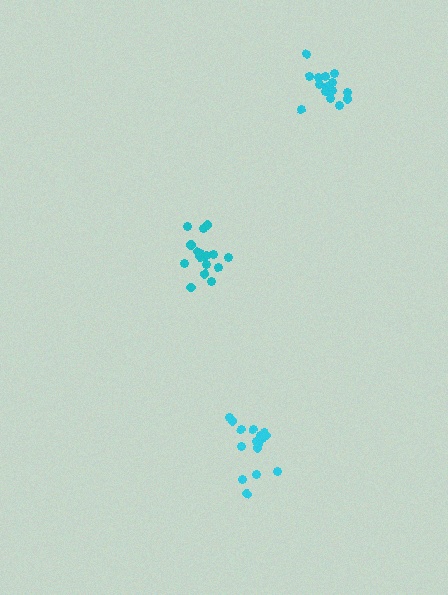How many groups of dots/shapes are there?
There are 3 groups.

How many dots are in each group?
Group 1: 17 dots, Group 2: 17 dots, Group 3: 15 dots (49 total).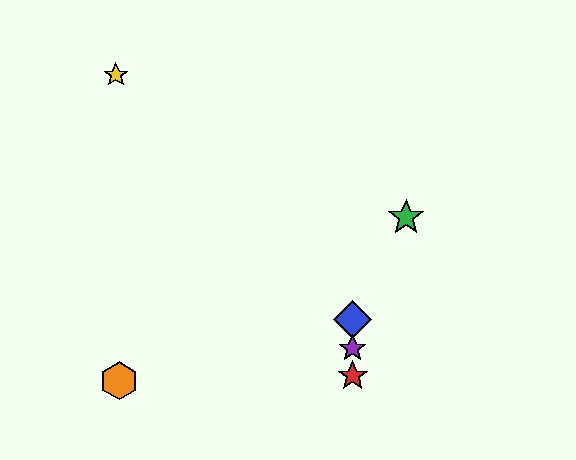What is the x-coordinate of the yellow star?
The yellow star is at x≈116.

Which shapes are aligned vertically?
The red star, the blue diamond, the purple star are aligned vertically.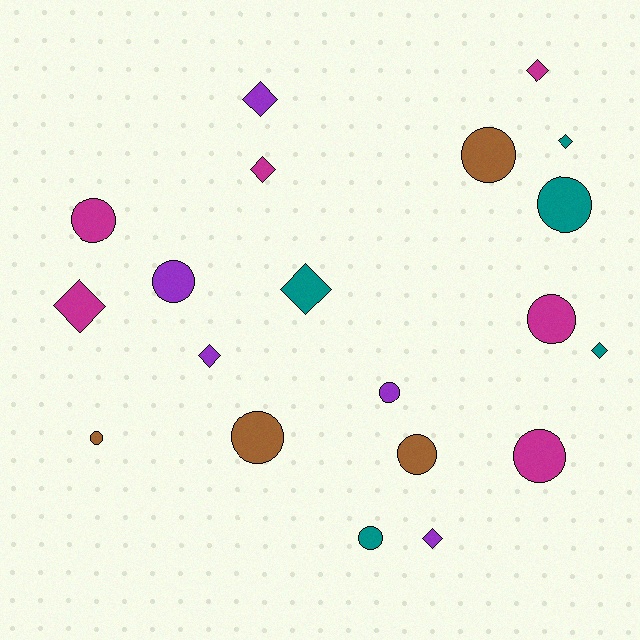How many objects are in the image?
There are 20 objects.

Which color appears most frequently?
Magenta, with 6 objects.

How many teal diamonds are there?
There are 3 teal diamonds.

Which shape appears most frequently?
Circle, with 11 objects.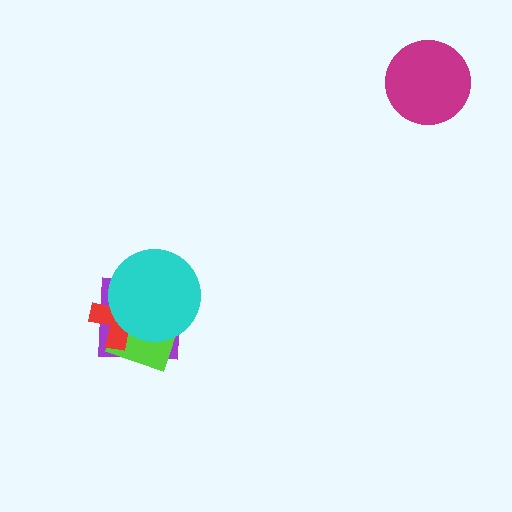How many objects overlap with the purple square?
3 objects overlap with the purple square.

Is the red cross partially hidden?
Yes, it is partially covered by another shape.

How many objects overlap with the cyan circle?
3 objects overlap with the cyan circle.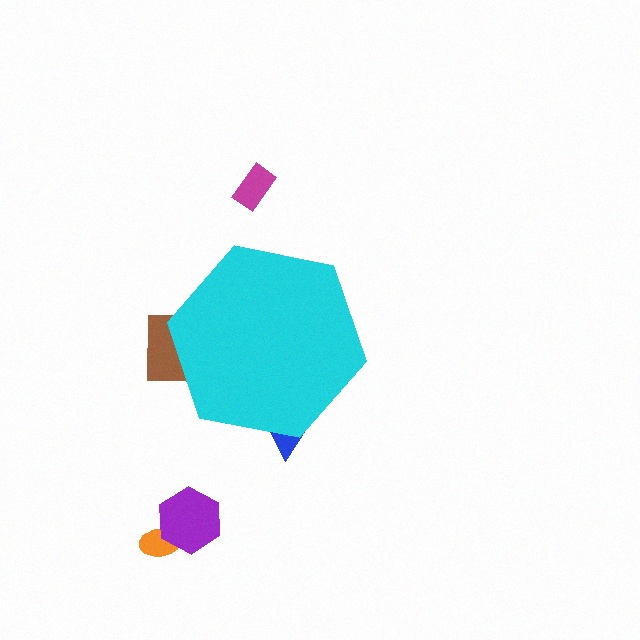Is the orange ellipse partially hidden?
No, the orange ellipse is fully visible.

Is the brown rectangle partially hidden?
Yes, the brown rectangle is partially hidden behind the cyan hexagon.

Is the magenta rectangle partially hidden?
No, the magenta rectangle is fully visible.